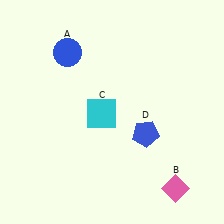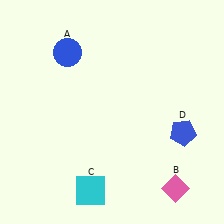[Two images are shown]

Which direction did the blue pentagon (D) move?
The blue pentagon (D) moved right.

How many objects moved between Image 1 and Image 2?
2 objects moved between the two images.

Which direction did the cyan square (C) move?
The cyan square (C) moved down.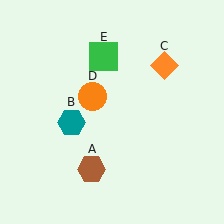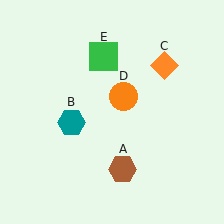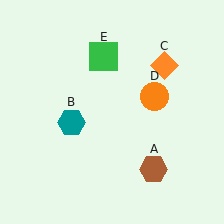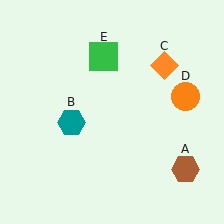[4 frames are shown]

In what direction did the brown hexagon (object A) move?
The brown hexagon (object A) moved right.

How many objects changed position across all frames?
2 objects changed position: brown hexagon (object A), orange circle (object D).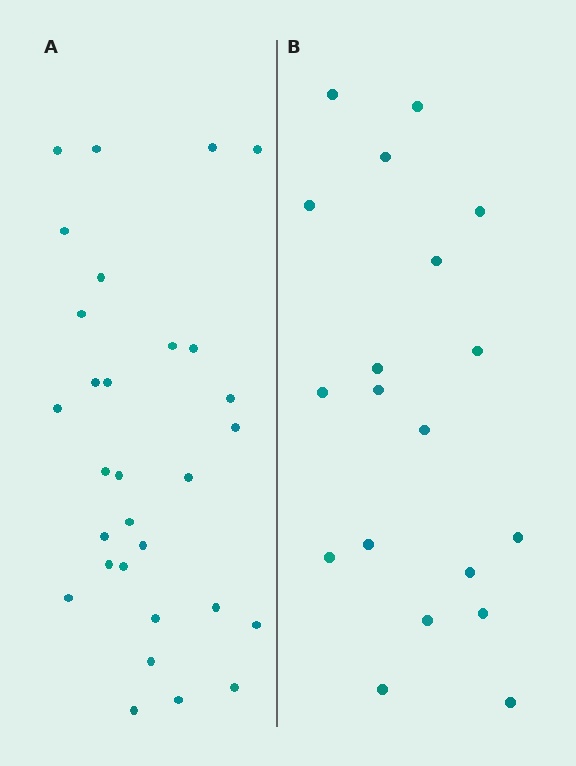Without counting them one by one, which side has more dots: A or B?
Region A (the left region) has more dots.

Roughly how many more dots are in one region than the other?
Region A has roughly 12 or so more dots than region B.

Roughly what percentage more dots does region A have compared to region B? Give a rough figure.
About 60% more.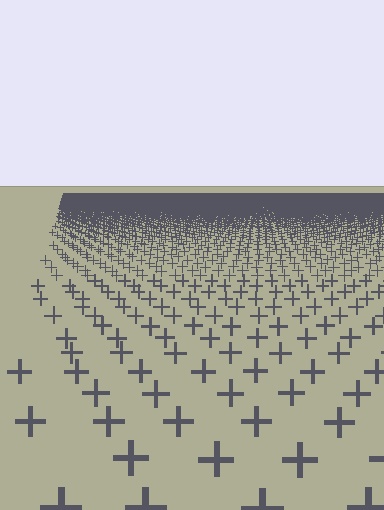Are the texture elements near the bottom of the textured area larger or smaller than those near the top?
Larger. Near the bottom, elements are closer to the viewer and appear at a bigger on-screen size.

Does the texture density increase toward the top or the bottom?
Density increases toward the top.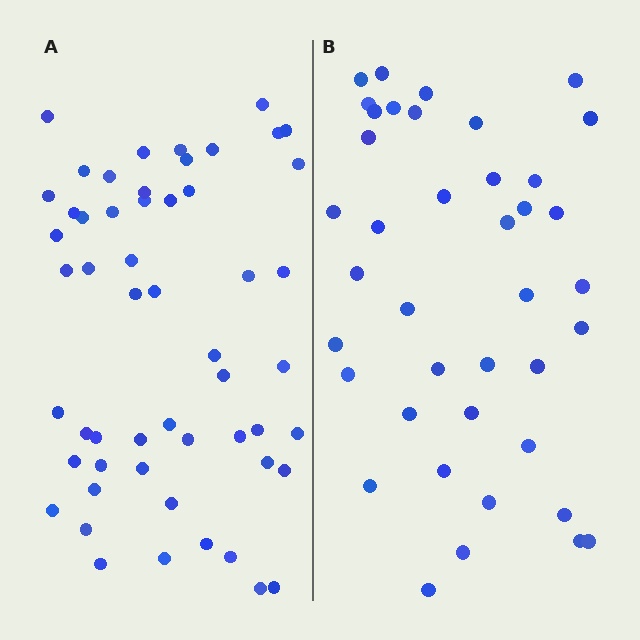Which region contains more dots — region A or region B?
Region A (the left region) has more dots.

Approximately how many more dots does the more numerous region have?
Region A has approximately 15 more dots than region B.